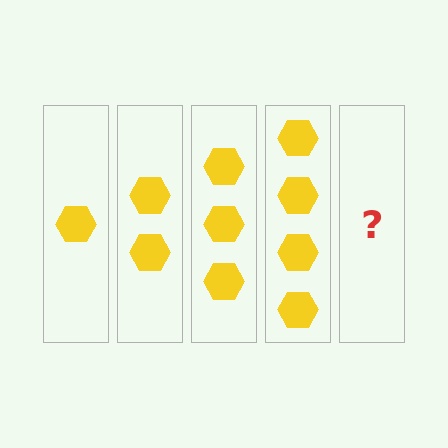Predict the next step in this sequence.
The next step is 5 hexagons.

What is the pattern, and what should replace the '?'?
The pattern is that each step adds one more hexagon. The '?' should be 5 hexagons.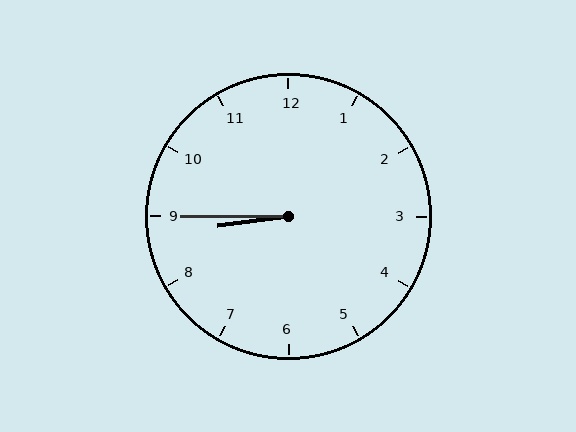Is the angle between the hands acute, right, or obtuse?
It is acute.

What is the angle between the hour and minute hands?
Approximately 8 degrees.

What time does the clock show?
8:45.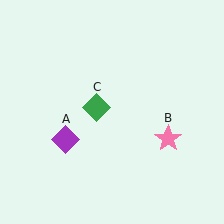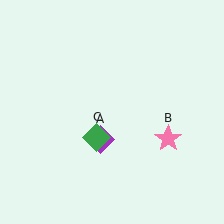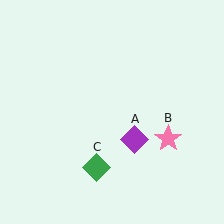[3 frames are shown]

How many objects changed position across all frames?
2 objects changed position: purple diamond (object A), green diamond (object C).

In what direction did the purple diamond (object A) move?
The purple diamond (object A) moved right.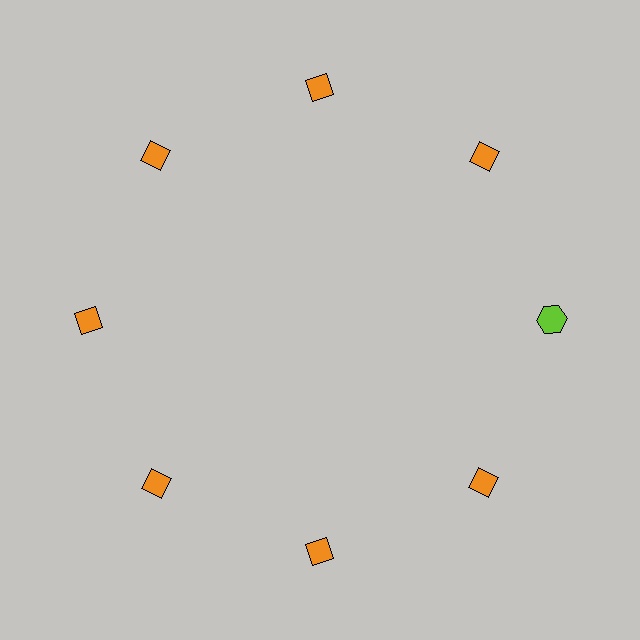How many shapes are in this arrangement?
There are 8 shapes arranged in a ring pattern.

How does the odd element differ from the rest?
It differs in both color (lime instead of orange) and shape (hexagon instead of diamond).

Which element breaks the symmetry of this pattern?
The lime hexagon at roughly the 3 o'clock position breaks the symmetry. All other shapes are orange diamonds.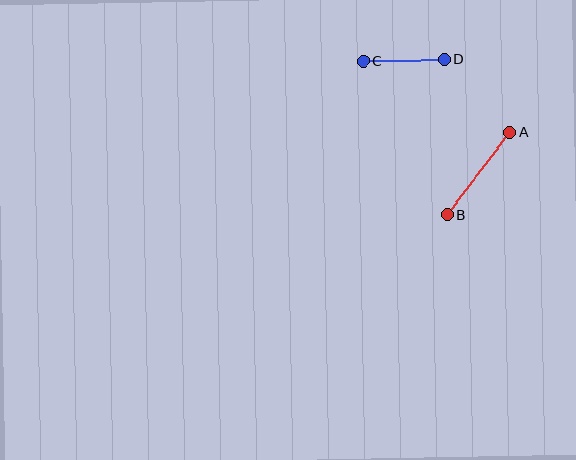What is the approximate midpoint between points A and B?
The midpoint is at approximately (478, 173) pixels.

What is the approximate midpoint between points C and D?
The midpoint is at approximately (404, 60) pixels.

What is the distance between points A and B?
The distance is approximately 104 pixels.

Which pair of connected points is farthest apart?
Points A and B are farthest apart.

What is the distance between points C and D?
The distance is approximately 81 pixels.